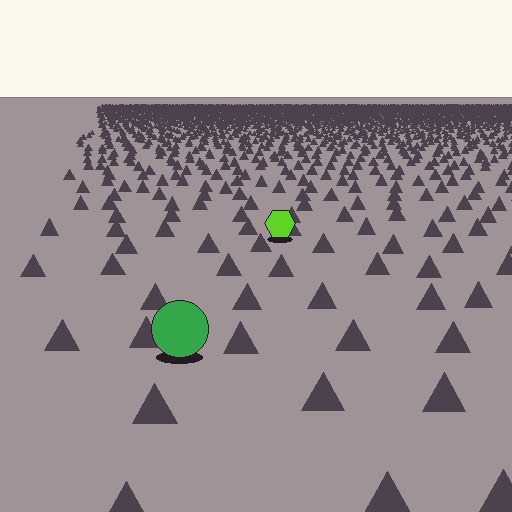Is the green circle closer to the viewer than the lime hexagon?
Yes. The green circle is closer — you can tell from the texture gradient: the ground texture is coarser near it.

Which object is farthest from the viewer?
The lime hexagon is farthest from the viewer. It appears smaller and the ground texture around it is denser.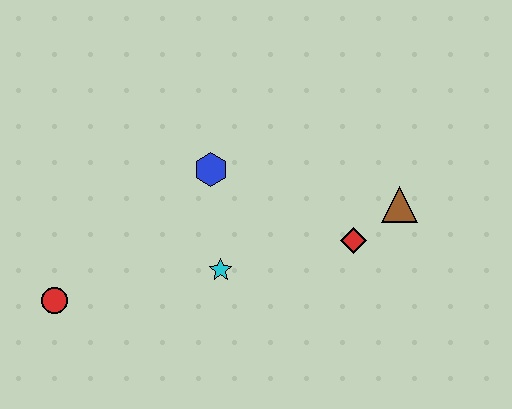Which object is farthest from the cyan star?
The brown triangle is farthest from the cyan star.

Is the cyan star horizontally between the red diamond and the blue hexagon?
Yes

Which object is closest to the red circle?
The cyan star is closest to the red circle.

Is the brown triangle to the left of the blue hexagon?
No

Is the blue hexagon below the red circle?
No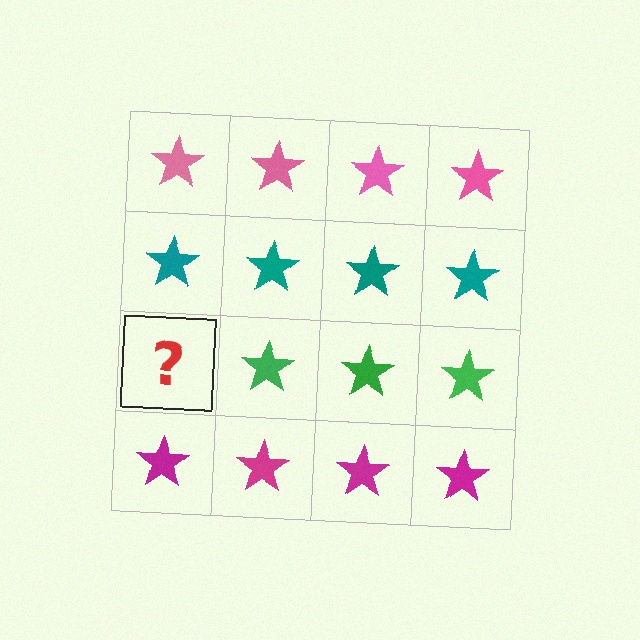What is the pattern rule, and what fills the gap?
The rule is that each row has a consistent color. The gap should be filled with a green star.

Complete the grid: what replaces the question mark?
The question mark should be replaced with a green star.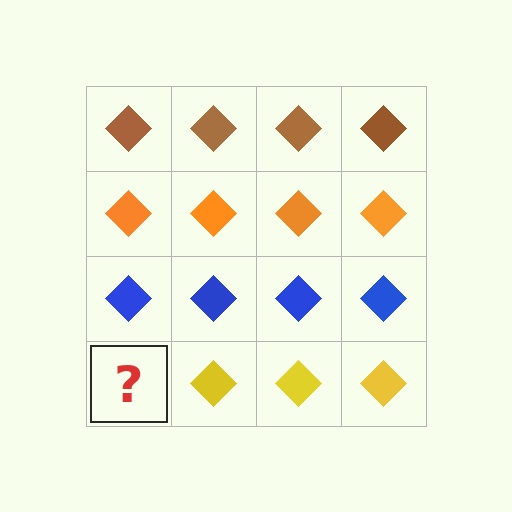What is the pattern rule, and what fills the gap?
The rule is that each row has a consistent color. The gap should be filled with a yellow diamond.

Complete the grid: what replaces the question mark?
The question mark should be replaced with a yellow diamond.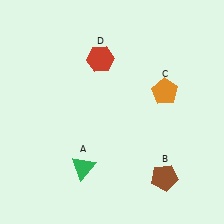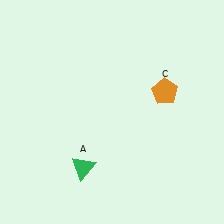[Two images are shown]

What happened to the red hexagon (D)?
The red hexagon (D) was removed in Image 2. It was in the top-left area of Image 1.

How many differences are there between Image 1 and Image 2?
There are 2 differences between the two images.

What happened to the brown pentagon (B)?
The brown pentagon (B) was removed in Image 2. It was in the bottom-right area of Image 1.